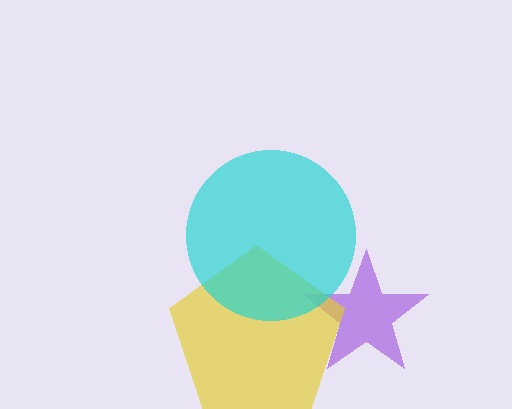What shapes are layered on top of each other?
The layered shapes are: a purple star, a yellow pentagon, a cyan circle.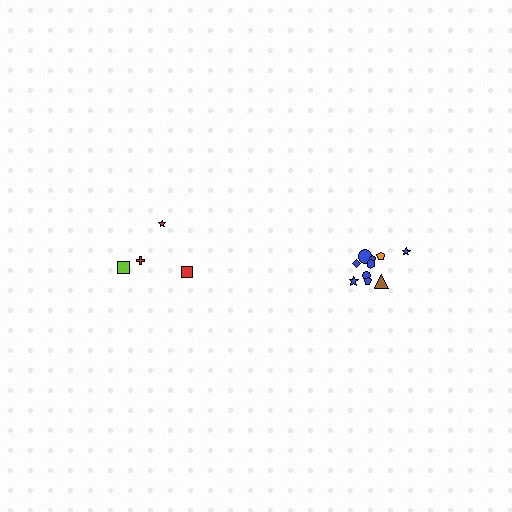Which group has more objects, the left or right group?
The right group.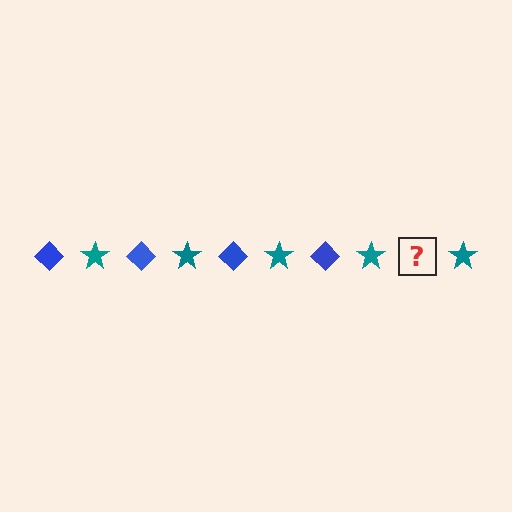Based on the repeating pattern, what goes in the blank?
The blank should be a blue diamond.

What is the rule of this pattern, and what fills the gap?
The rule is that the pattern alternates between blue diamond and teal star. The gap should be filled with a blue diamond.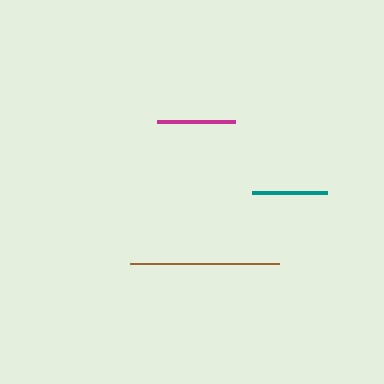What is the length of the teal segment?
The teal segment is approximately 75 pixels long.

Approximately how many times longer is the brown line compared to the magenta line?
The brown line is approximately 1.9 times the length of the magenta line.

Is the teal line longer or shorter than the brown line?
The brown line is longer than the teal line.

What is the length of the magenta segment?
The magenta segment is approximately 78 pixels long.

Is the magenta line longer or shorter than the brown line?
The brown line is longer than the magenta line.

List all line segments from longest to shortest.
From longest to shortest: brown, magenta, teal.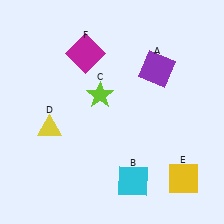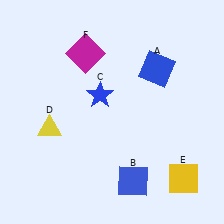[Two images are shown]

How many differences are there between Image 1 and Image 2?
There are 3 differences between the two images.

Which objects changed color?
A changed from purple to blue. B changed from cyan to blue. C changed from lime to blue.